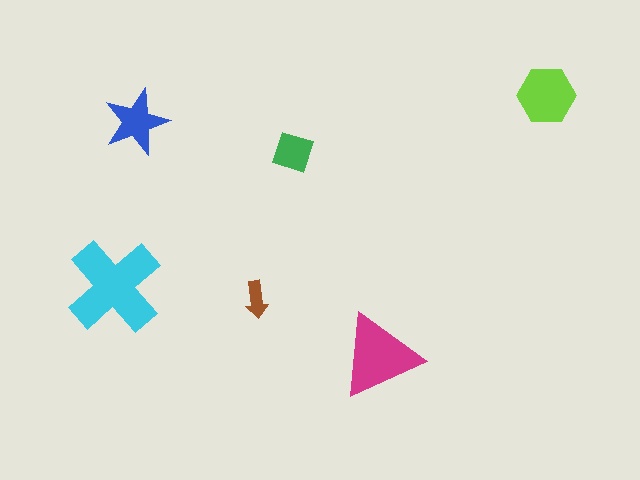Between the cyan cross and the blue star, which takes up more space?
The cyan cross.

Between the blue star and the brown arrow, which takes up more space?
The blue star.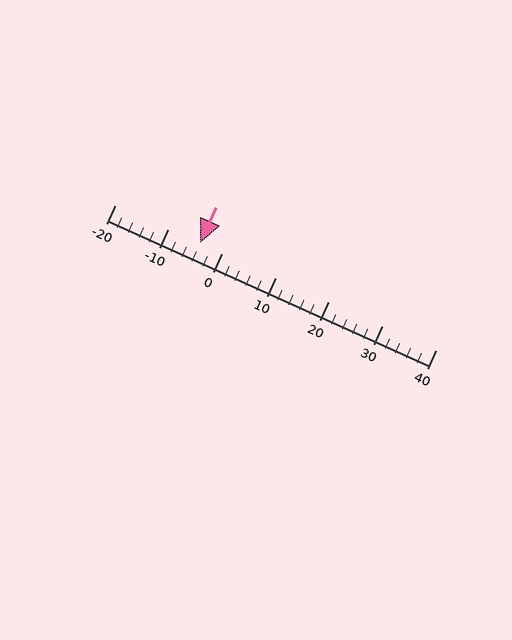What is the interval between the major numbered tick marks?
The major tick marks are spaced 10 units apart.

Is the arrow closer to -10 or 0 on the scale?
The arrow is closer to 0.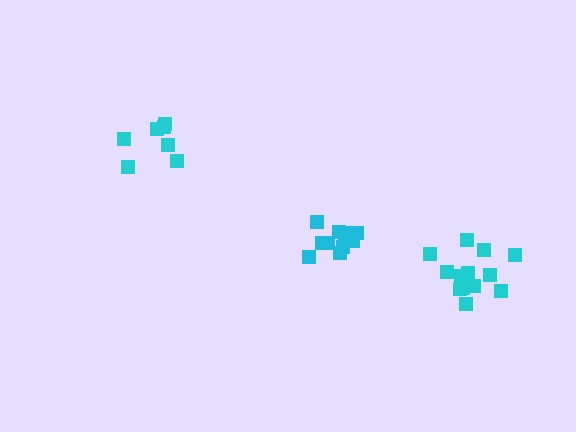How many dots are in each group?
Group 1: 7 dots, Group 2: 10 dots, Group 3: 13 dots (30 total).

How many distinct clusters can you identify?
There are 3 distinct clusters.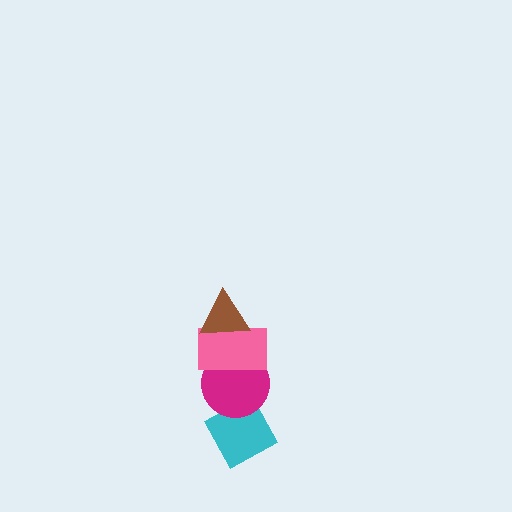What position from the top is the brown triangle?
The brown triangle is 1st from the top.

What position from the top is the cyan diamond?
The cyan diamond is 4th from the top.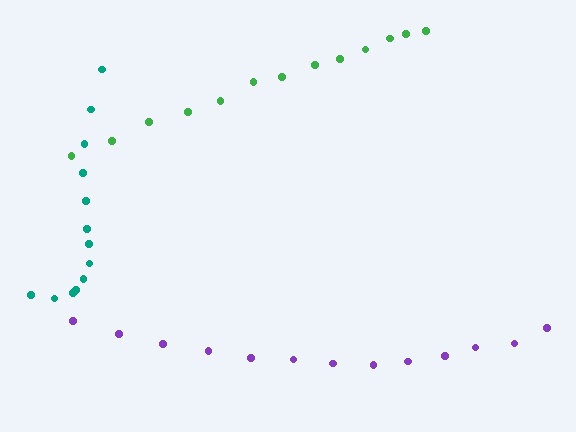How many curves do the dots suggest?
There are 3 distinct paths.